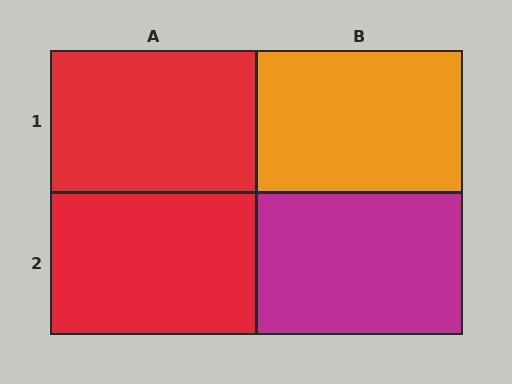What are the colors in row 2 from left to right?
Red, magenta.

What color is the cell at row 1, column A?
Red.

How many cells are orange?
1 cell is orange.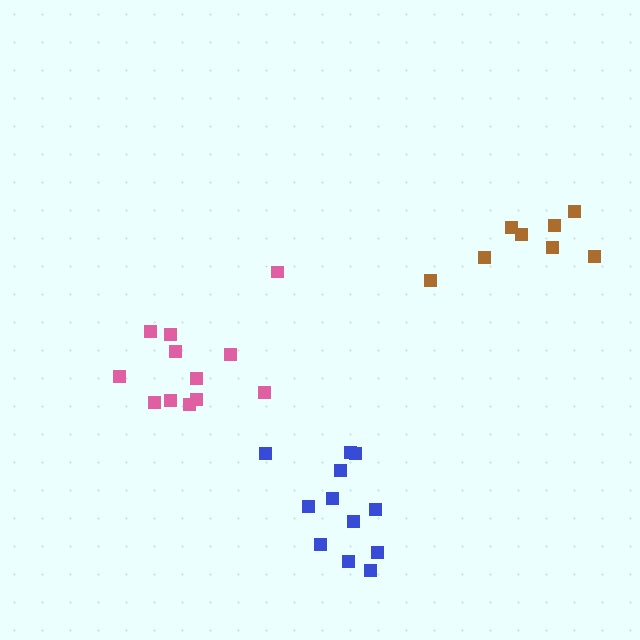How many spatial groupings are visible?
There are 3 spatial groupings.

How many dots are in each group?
Group 1: 12 dots, Group 2: 12 dots, Group 3: 8 dots (32 total).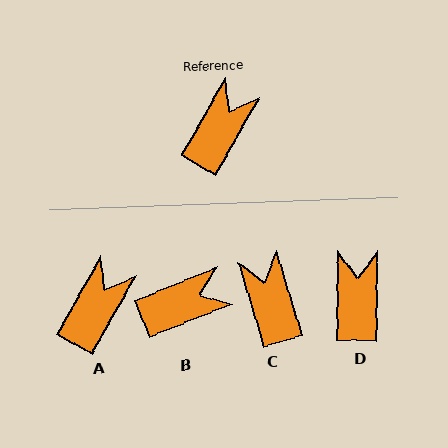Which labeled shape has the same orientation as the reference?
A.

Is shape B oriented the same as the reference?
No, it is off by about 38 degrees.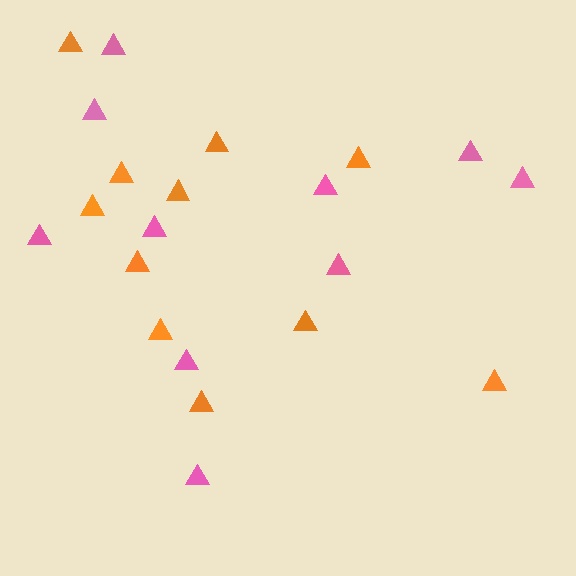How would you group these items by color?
There are 2 groups: one group of orange triangles (11) and one group of pink triangles (10).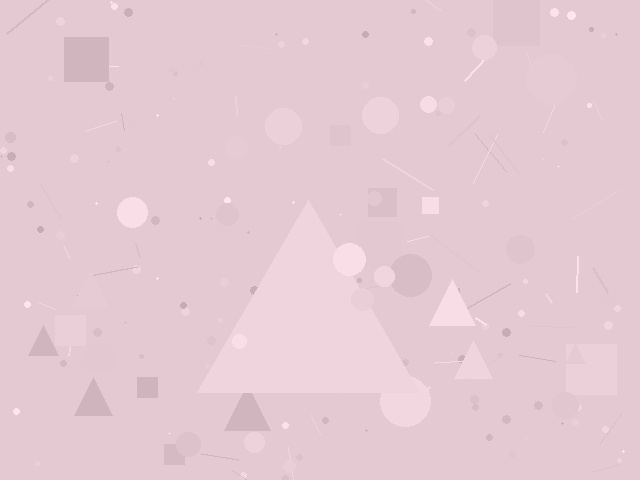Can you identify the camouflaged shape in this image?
The camouflaged shape is a triangle.